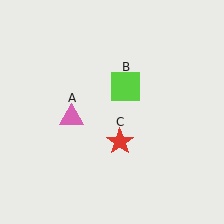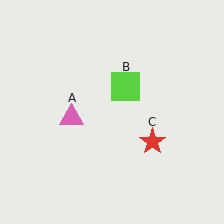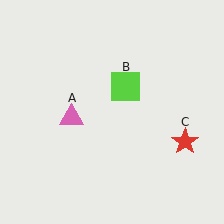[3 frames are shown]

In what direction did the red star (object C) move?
The red star (object C) moved right.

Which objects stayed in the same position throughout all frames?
Pink triangle (object A) and lime square (object B) remained stationary.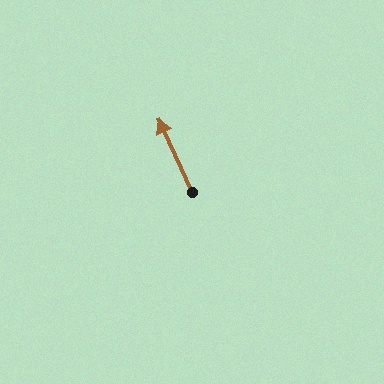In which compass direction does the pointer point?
Northwest.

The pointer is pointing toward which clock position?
Roughly 11 o'clock.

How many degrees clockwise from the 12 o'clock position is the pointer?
Approximately 335 degrees.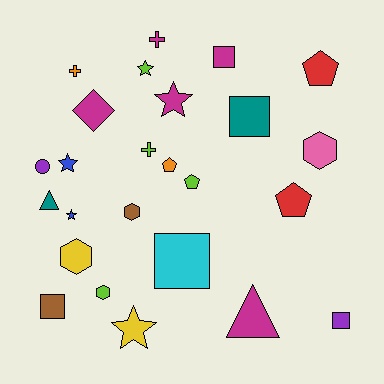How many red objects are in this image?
There are 2 red objects.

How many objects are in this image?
There are 25 objects.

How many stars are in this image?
There are 5 stars.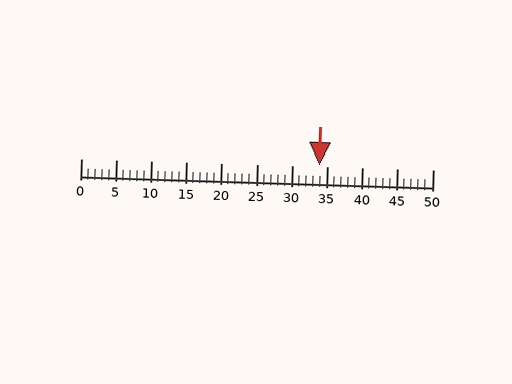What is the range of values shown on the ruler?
The ruler shows values from 0 to 50.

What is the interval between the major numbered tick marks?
The major tick marks are spaced 5 units apart.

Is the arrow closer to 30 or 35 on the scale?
The arrow is closer to 35.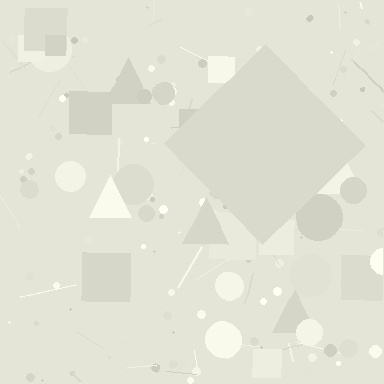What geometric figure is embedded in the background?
A diamond is embedded in the background.